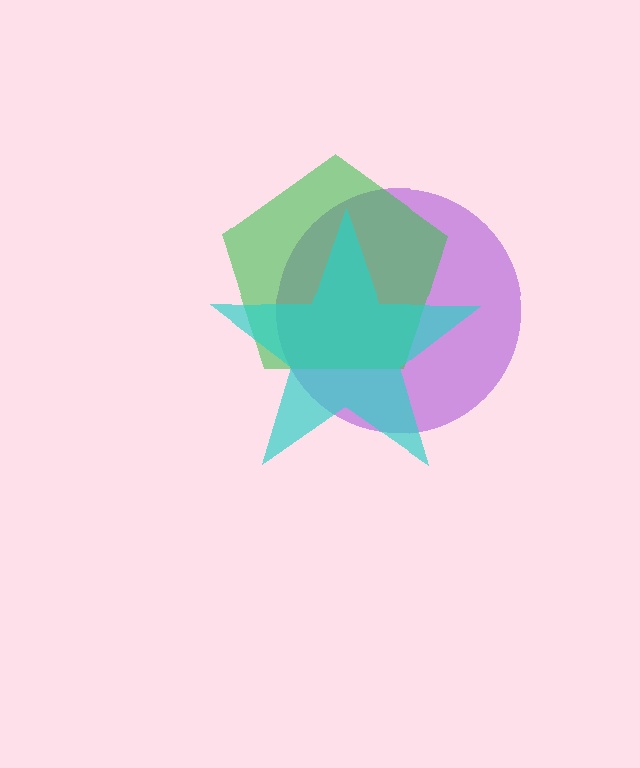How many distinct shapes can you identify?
There are 3 distinct shapes: a purple circle, a green pentagon, a cyan star.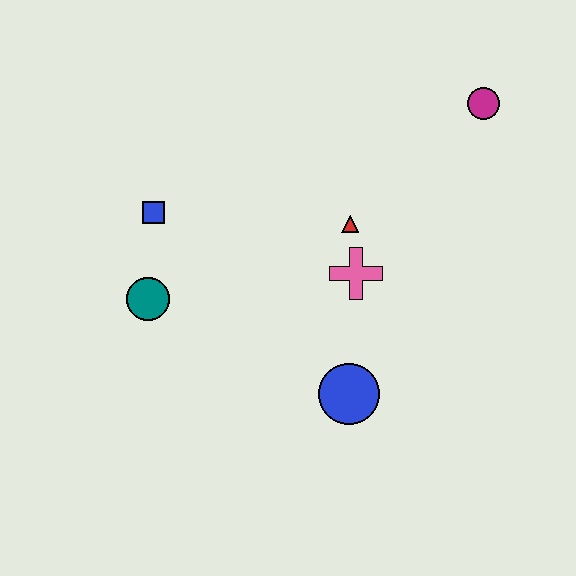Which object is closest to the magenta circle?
The red triangle is closest to the magenta circle.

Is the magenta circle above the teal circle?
Yes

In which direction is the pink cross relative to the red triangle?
The pink cross is below the red triangle.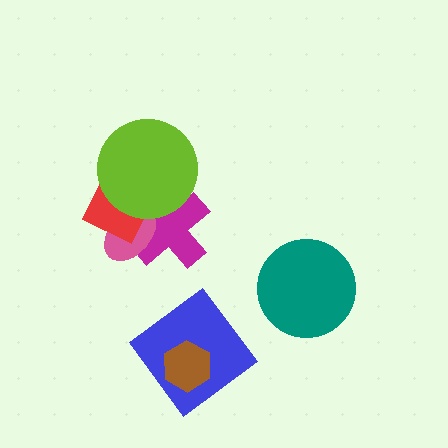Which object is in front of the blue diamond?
The brown hexagon is in front of the blue diamond.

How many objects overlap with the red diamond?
3 objects overlap with the red diamond.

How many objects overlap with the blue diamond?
1 object overlaps with the blue diamond.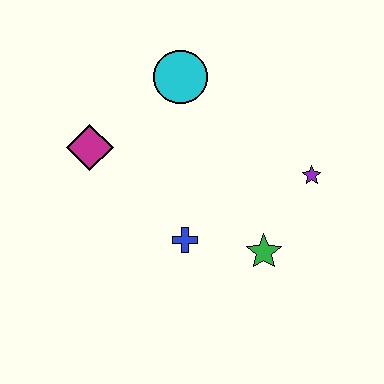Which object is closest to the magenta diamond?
The cyan circle is closest to the magenta diamond.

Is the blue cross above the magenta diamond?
No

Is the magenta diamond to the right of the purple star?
No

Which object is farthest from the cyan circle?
The green star is farthest from the cyan circle.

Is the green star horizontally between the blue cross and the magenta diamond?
No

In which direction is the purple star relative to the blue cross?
The purple star is to the right of the blue cross.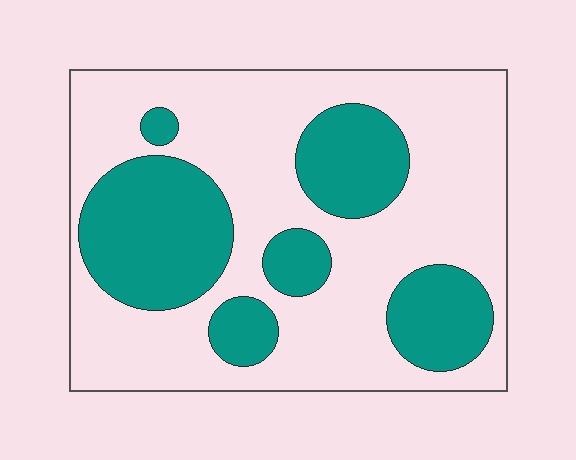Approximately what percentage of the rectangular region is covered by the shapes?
Approximately 35%.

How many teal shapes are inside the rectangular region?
6.